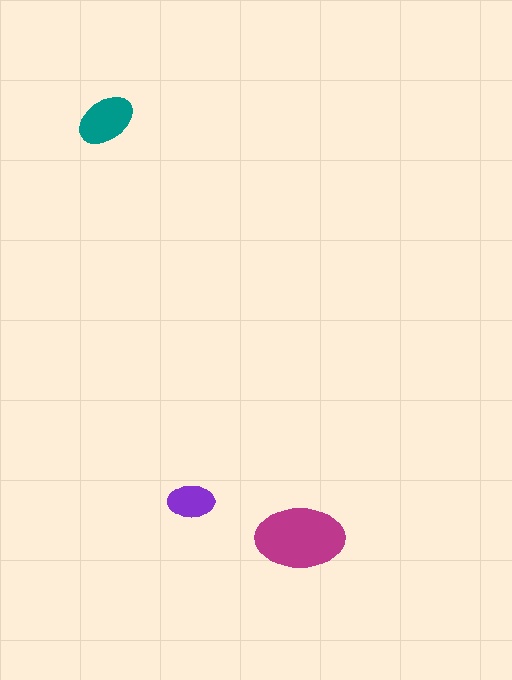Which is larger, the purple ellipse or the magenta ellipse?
The magenta one.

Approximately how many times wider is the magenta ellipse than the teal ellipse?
About 1.5 times wider.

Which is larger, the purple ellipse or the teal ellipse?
The teal one.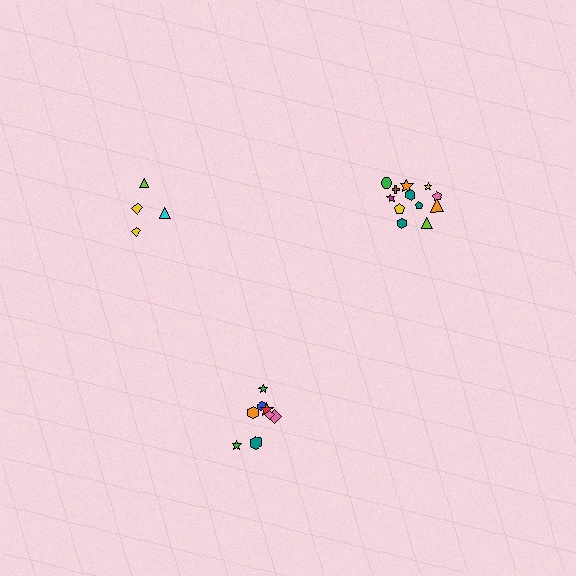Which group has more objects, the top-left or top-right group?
The top-right group.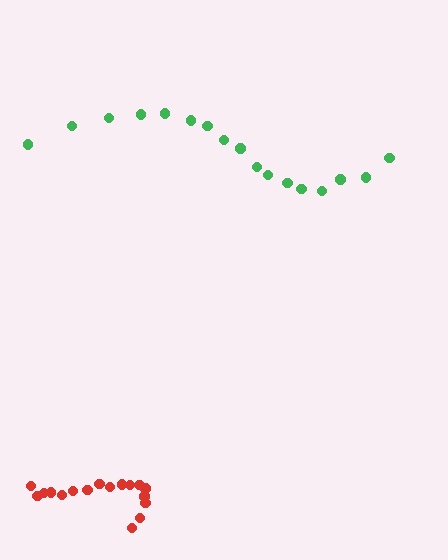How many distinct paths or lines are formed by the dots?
There are 2 distinct paths.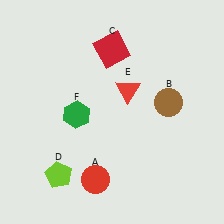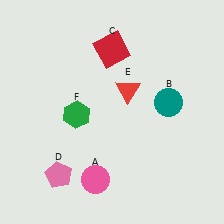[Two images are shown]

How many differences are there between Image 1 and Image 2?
There are 3 differences between the two images.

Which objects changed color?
A changed from red to pink. B changed from brown to teal. D changed from lime to pink.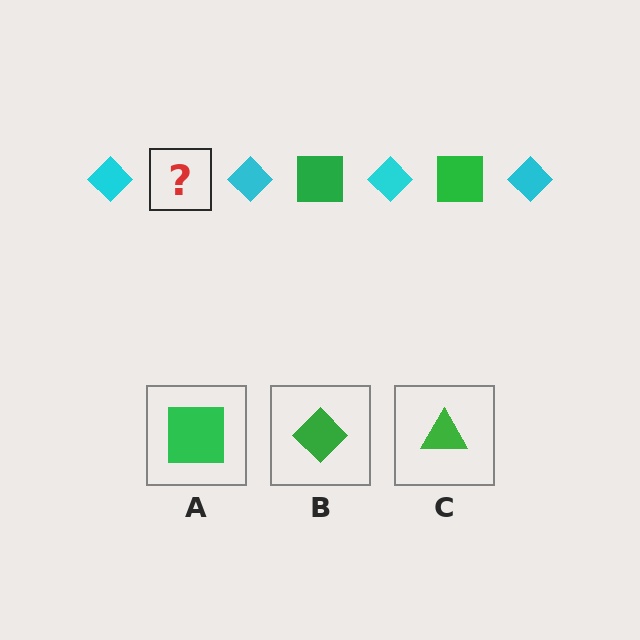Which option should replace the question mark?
Option A.